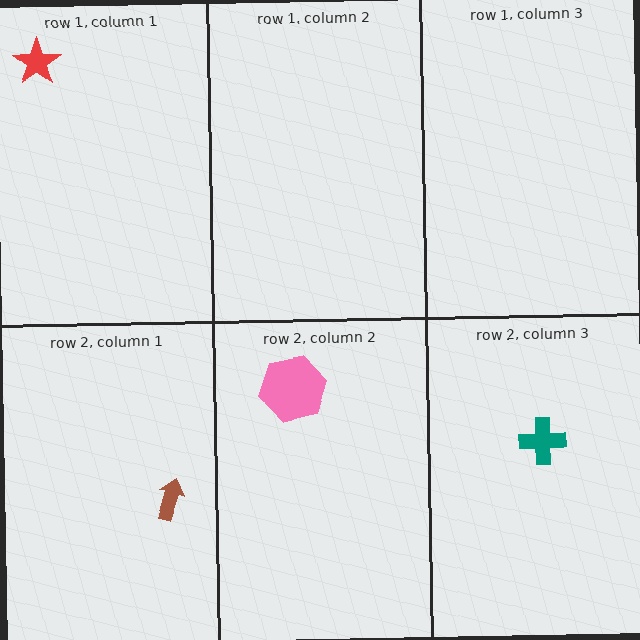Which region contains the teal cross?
The row 2, column 3 region.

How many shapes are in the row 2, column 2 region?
1.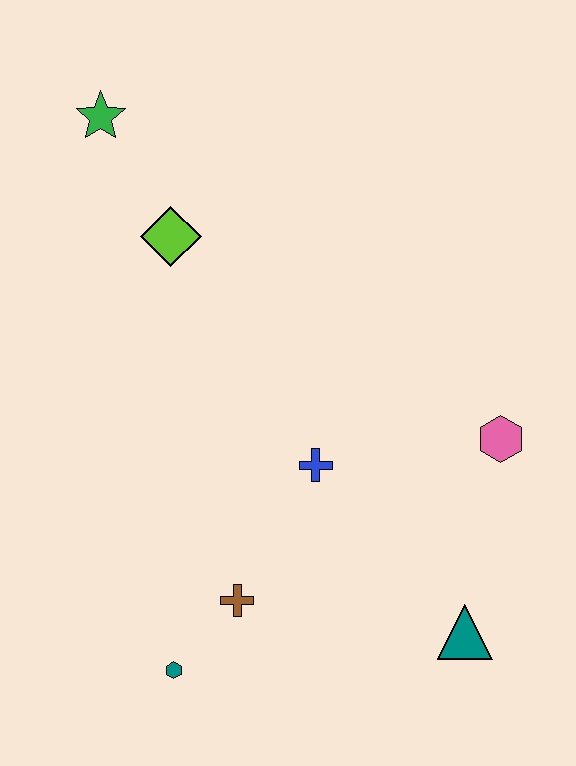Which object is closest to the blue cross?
The brown cross is closest to the blue cross.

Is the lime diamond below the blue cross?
No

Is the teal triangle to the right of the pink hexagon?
No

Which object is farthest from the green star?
The teal triangle is farthest from the green star.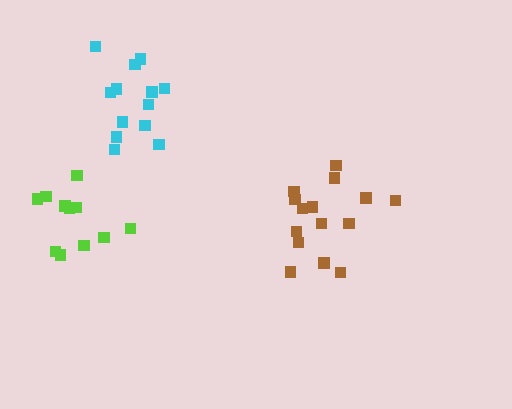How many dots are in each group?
Group 1: 13 dots, Group 2: 15 dots, Group 3: 11 dots (39 total).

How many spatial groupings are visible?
There are 3 spatial groupings.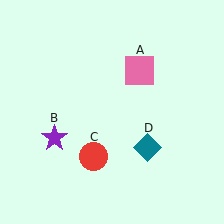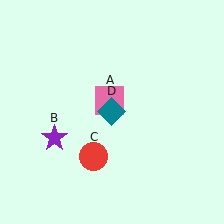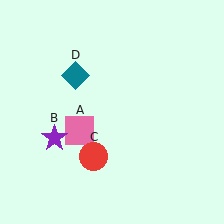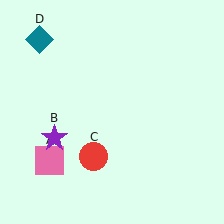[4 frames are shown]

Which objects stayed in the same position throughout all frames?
Purple star (object B) and red circle (object C) remained stationary.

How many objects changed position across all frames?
2 objects changed position: pink square (object A), teal diamond (object D).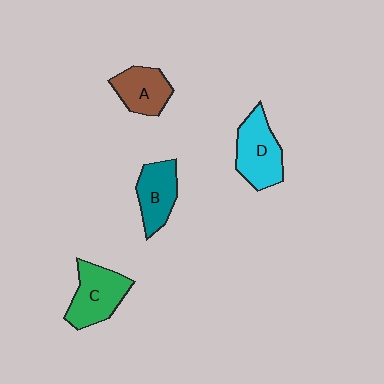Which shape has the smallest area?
Shape A (brown).